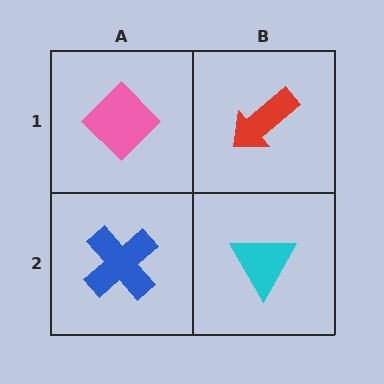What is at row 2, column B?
A cyan triangle.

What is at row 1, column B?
A red arrow.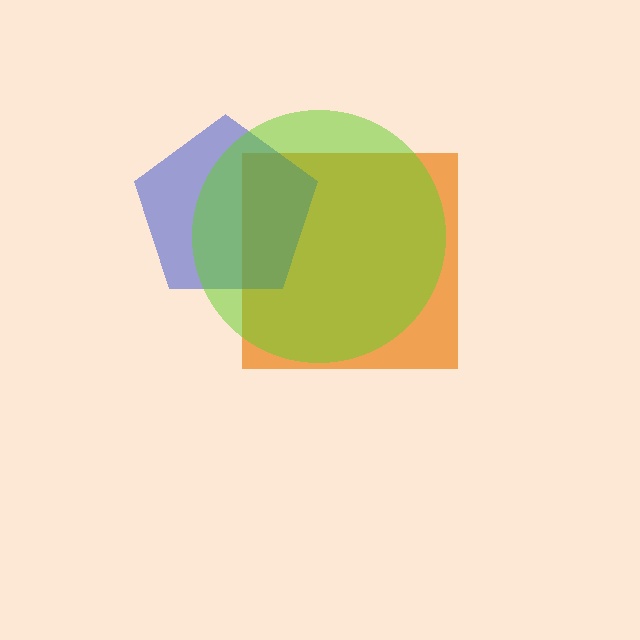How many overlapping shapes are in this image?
There are 3 overlapping shapes in the image.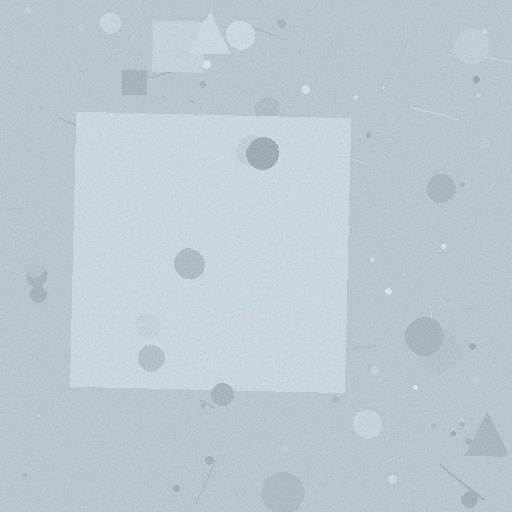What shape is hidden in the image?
A square is hidden in the image.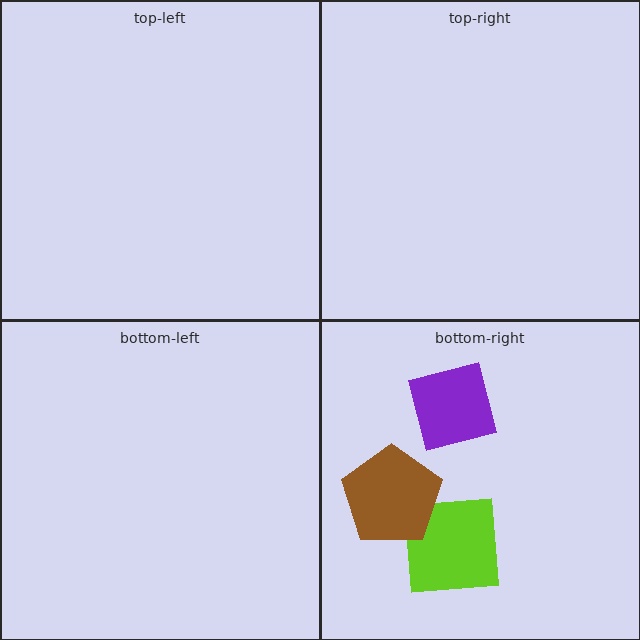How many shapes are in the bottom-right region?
3.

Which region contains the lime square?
The bottom-right region.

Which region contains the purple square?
The bottom-right region.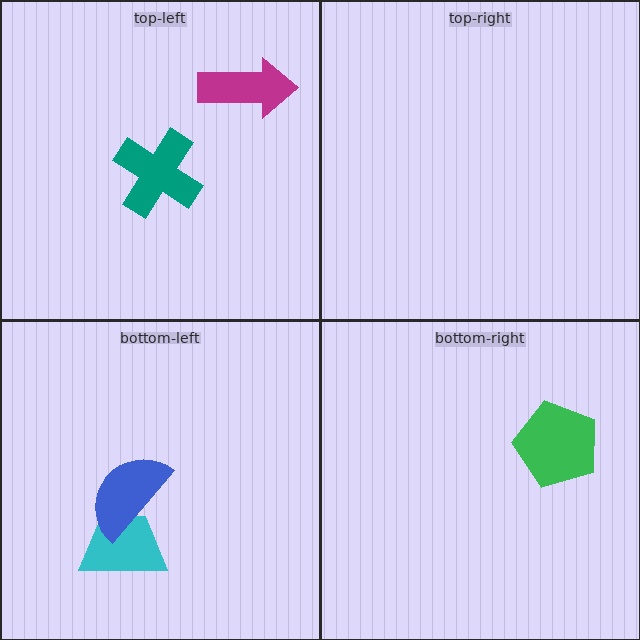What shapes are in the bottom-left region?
The cyan trapezoid, the blue semicircle.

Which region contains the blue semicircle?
The bottom-left region.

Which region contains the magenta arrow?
The top-left region.